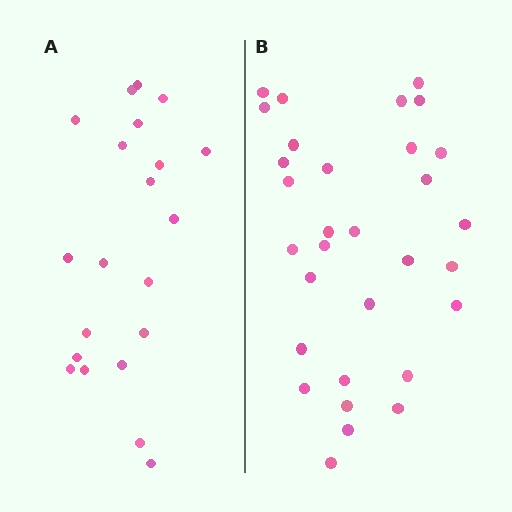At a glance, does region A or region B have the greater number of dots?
Region B (the right region) has more dots.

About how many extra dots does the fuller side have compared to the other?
Region B has roughly 10 or so more dots than region A.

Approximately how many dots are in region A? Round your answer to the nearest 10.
About 20 dots. (The exact count is 21, which rounds to 20.)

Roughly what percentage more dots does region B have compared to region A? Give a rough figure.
About 50% more.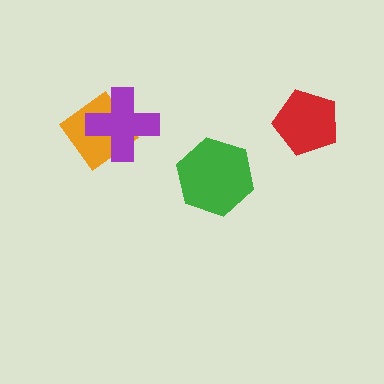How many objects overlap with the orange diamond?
1 object overlaps with the orange diamond.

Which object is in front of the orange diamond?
The purple cross is in front of the orange diamond.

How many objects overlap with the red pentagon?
0 objects overlap with the red pentagon.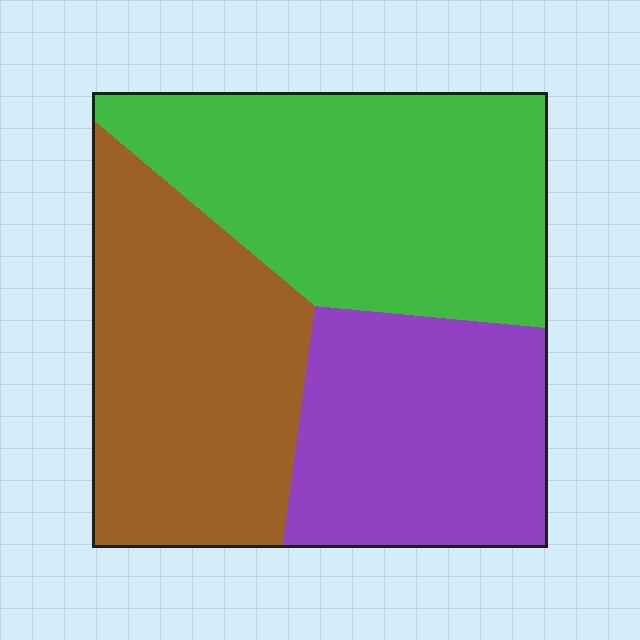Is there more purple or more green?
Green.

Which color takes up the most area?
Green, at roughly 40%.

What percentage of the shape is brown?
Brown covers roughly 35% of the shape.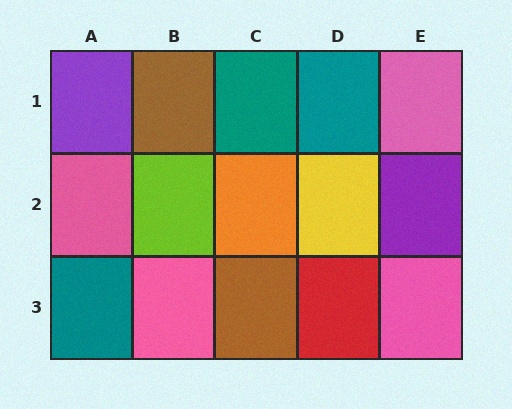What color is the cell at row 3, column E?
Pink.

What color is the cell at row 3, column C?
Brown.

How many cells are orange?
1 cell is orange.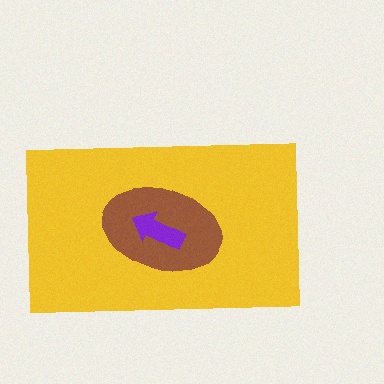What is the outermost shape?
The yellow rectangle.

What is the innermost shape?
The purple arrow.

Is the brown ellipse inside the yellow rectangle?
Yes.